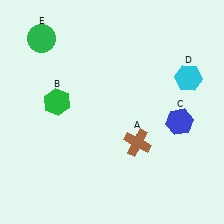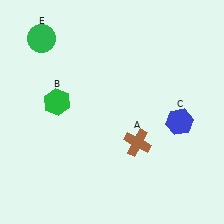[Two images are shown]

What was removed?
The cyan hexagon (D) was removed in Image 2.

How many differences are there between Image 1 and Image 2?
There is 1 difference between the two images.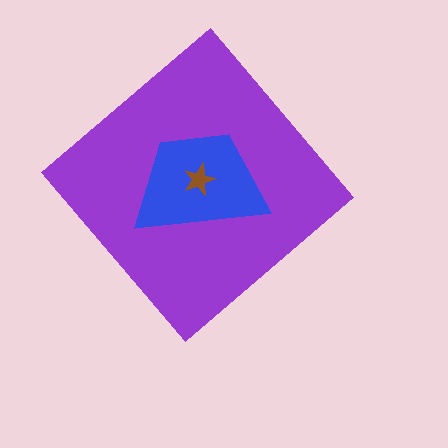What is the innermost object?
The brown star.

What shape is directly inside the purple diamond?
The blue trapezoid.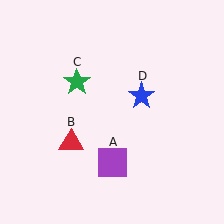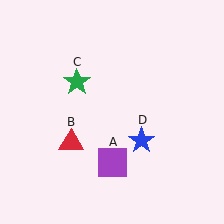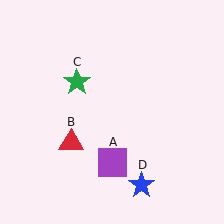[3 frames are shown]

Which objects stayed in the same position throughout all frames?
Purple square (object A) and red triangle (object B) and green star (object C) remained stationary.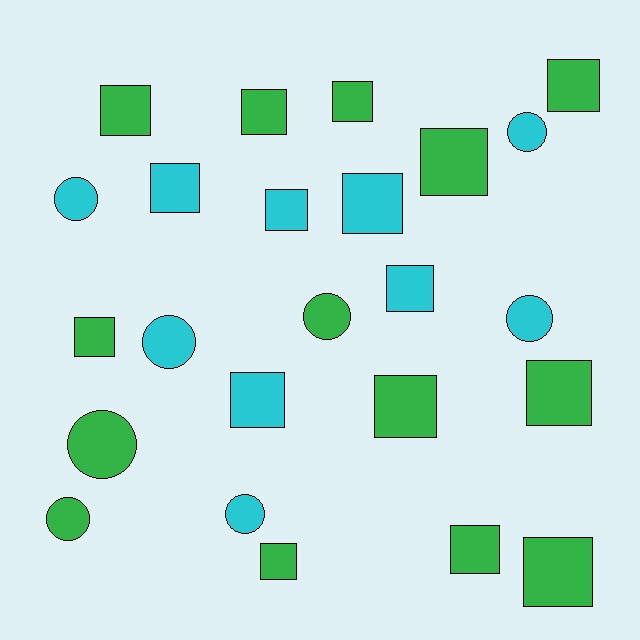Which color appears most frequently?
Green, with 14 objects.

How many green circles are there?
There are 3 green circles.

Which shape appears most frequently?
Square, with 16 objects.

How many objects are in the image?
There are 24 objects.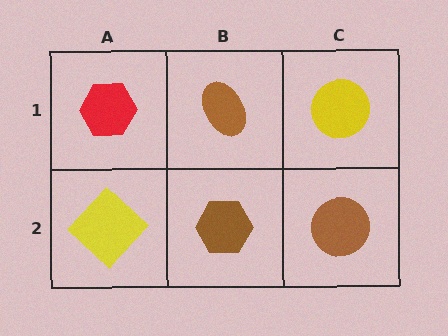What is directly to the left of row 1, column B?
A red hexagon.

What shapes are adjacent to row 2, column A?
A red hexagon (row 1, column A), a brown hexagon (row 2, column B).